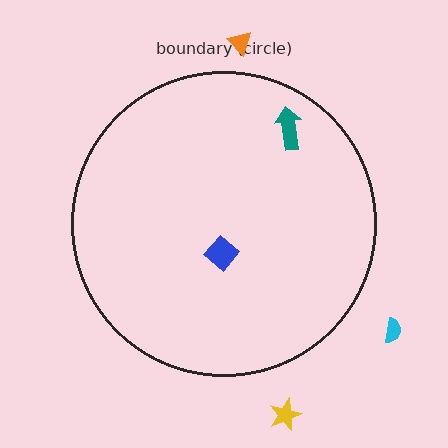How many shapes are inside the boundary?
2 inside, 3 outside.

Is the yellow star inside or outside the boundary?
Outside.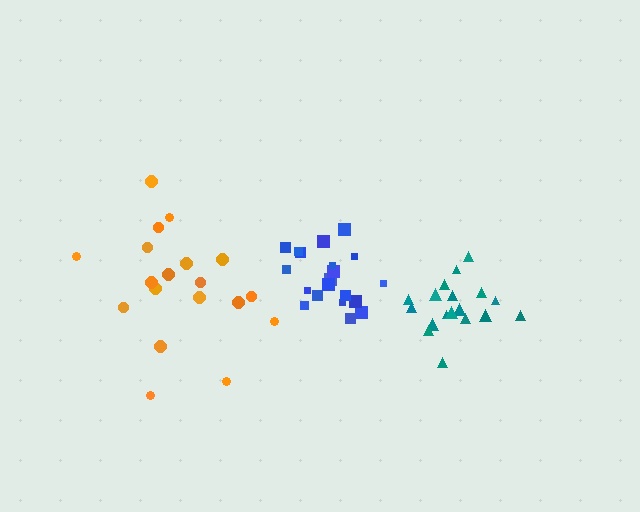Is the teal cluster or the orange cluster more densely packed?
Teal.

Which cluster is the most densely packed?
Blue.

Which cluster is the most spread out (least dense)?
Orange.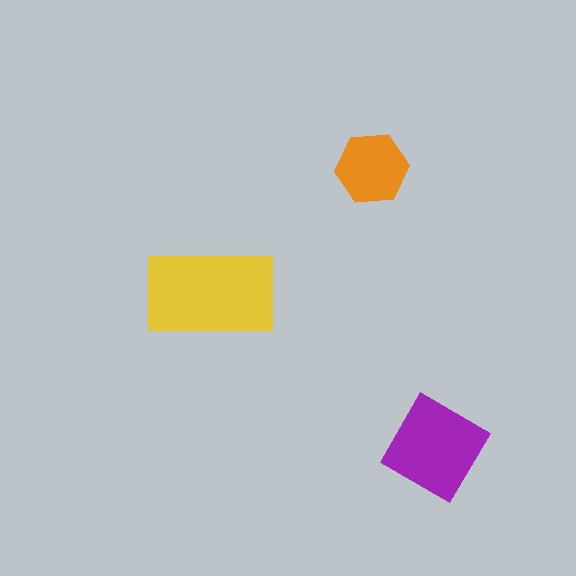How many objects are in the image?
There are 3 objects in the image.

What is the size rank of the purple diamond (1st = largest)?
2nd.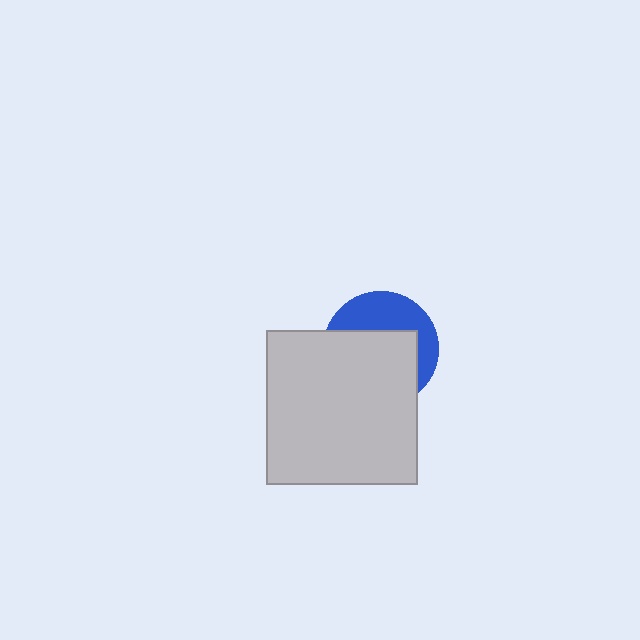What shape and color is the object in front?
The object in front is a light gray rectangle.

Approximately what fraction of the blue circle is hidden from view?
Roughly 61% of the blue circle is hidden behind the light gray rectangle.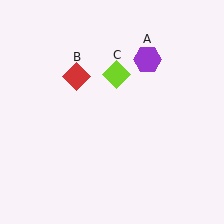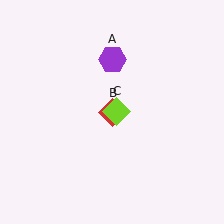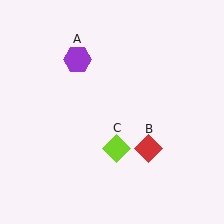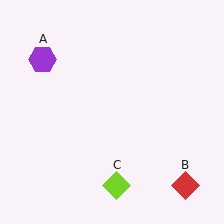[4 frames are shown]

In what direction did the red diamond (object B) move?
The red diamond (object B) moved down and to the right.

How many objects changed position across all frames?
3 objects changed position: purple hexagon (object A), red diamond (object B), lime diamond (object C).